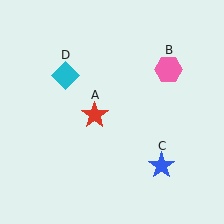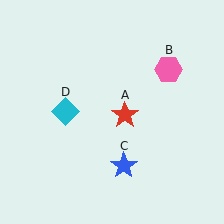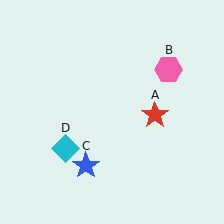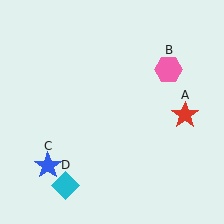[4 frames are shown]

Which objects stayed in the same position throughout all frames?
Pink hexagon (object B) remained stationary.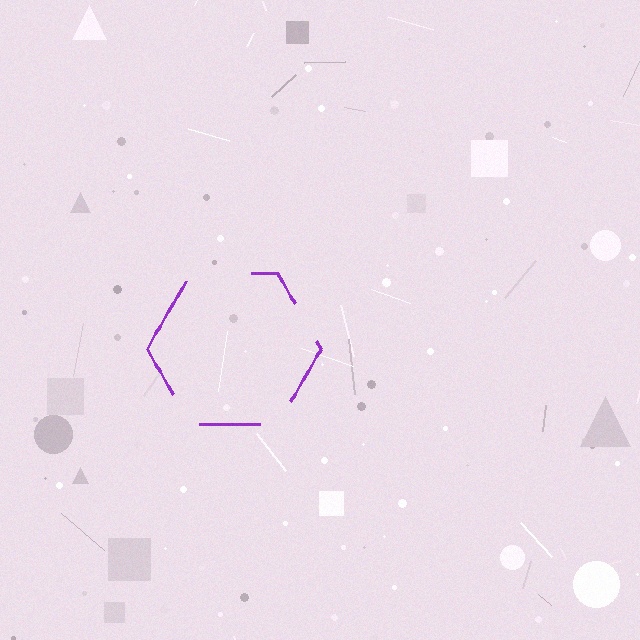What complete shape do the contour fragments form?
The contour fragments form a hexagon.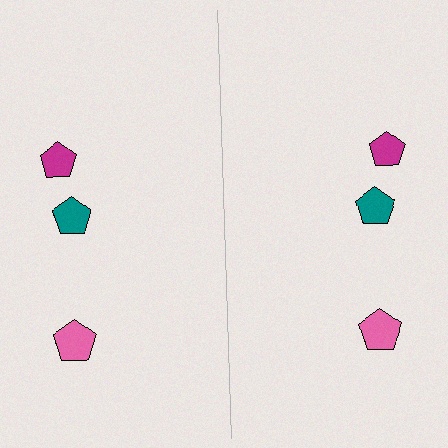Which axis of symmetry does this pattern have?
The pattern has a vertical axis of symmetry running through the center of the image.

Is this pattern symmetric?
Yes, this pattern has bilateral (reflection) symmetry.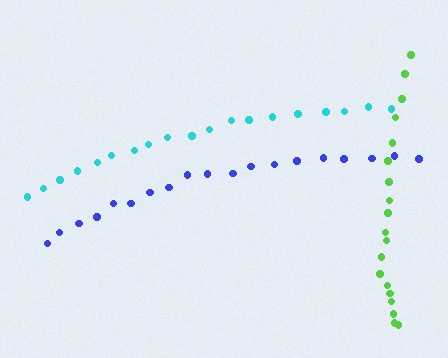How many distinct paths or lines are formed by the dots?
There are 3 distinct paths.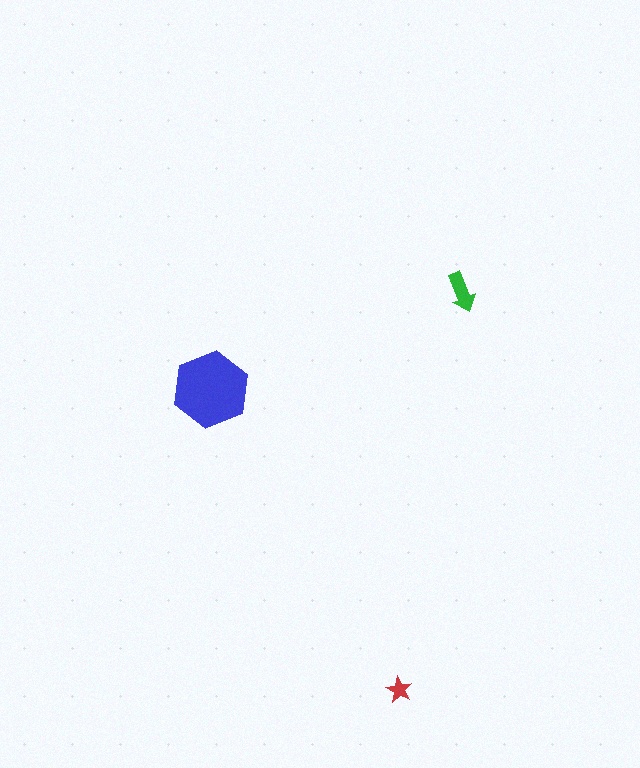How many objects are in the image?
There are 3 objects in the image.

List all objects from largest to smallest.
The blue hexagon, the green arrow, the red star.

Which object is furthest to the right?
The green arrow is rightmost.